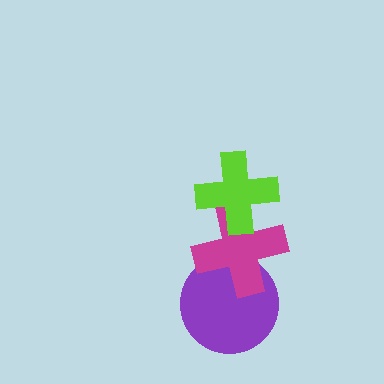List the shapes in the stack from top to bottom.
From top to bottom: the lime cross, the magenta cross, the purple circle.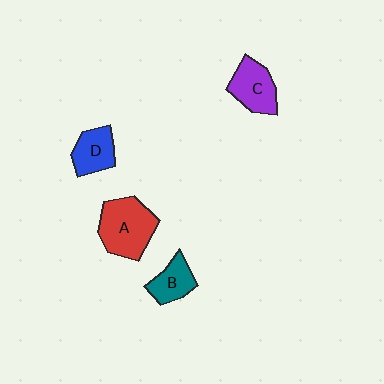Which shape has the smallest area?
Shape B (teal).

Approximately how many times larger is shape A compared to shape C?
Approximately 1.4 times.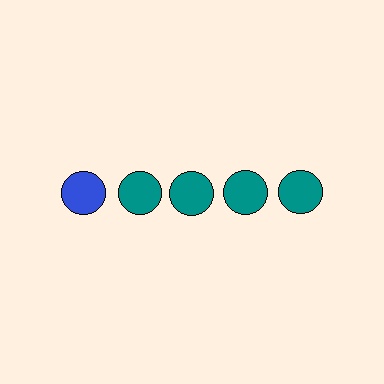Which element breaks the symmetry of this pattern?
The blue circle in the top row, leftmost column breaks the symmetry. All other shapes are teal circles.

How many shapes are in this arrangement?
There are 5 shapes arranged in a grid pattern.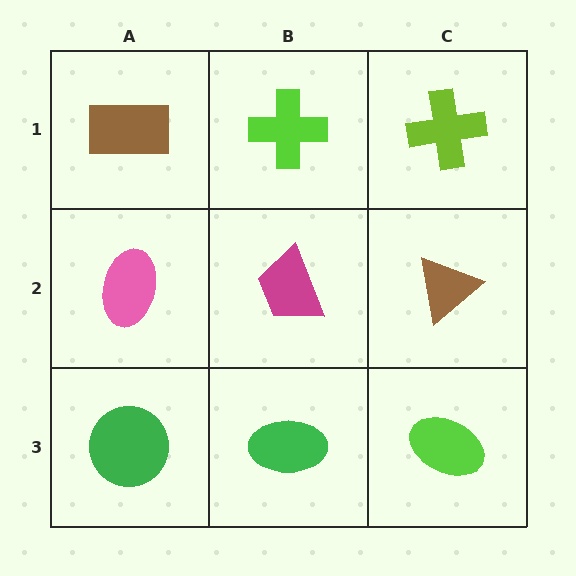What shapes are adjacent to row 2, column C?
A lime cross (row 1, column C), a lime ellipse (row 3, column C), a magenta trapezoid (row 2, column B).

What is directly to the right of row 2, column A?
A magenta trapezoid.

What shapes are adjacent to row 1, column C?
A brown triangle (row 2, column C), a lime cross (row 1, column B).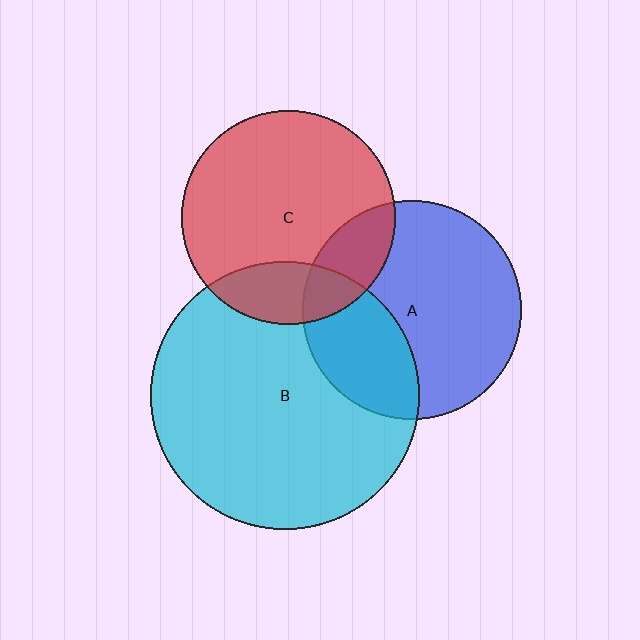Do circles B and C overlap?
Yes.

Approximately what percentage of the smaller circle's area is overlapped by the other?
Approximately 20%.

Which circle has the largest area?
Circle B (cyan).